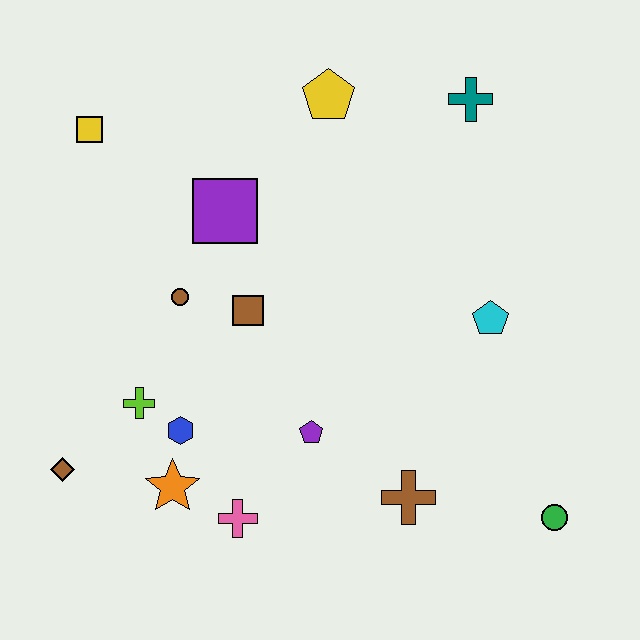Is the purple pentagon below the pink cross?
No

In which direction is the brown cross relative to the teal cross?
The brown cross is below the teal cross.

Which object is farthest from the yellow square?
The green circle is farthest from the yellow square.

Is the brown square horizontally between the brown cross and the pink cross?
Yes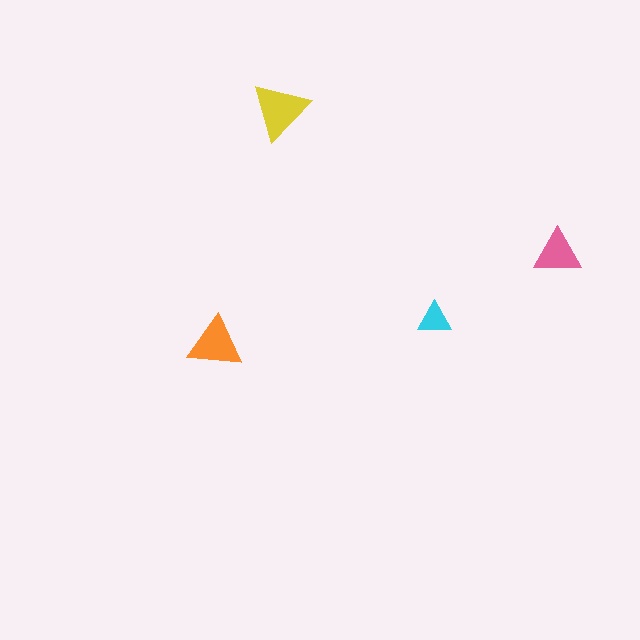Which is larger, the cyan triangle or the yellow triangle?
The yellow one.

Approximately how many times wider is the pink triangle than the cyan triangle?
About 1.5 times wider.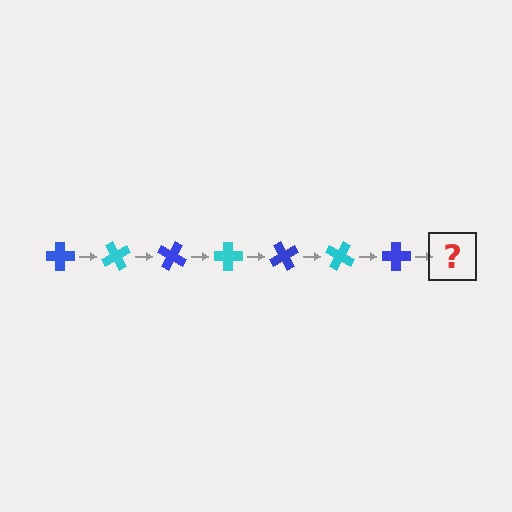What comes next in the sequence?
The next element should be a cyan cross, rotated 420 degrees from the start.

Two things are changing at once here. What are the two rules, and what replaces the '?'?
The two rules are that it rotates 60 degrees each step and the color cycles through blue and cyan. The '?' should be a cyan cross, rotated 420 degrees from the start.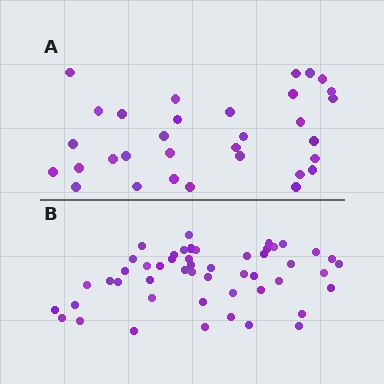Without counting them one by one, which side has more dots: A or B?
Region B (the bottom region) has more dots.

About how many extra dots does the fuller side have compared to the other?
Region B has approximately 20 more dots than region A.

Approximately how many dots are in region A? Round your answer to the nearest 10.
About 30 dots. (The exact count is 32, which rounds to 30.)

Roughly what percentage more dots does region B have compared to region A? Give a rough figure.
About 55% more.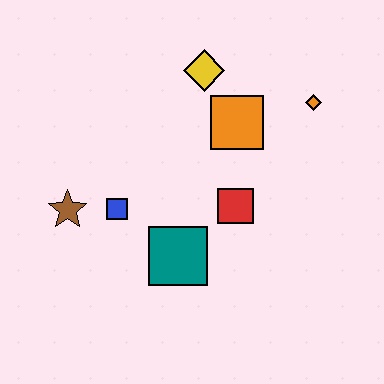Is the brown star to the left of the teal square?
Yes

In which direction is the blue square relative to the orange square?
The blue square is to the left of the orange square.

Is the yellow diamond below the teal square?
No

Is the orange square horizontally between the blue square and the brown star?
No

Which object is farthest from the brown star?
The orange diamond is farthest from the brown star.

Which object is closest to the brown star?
The blue square is closest to the brown star.